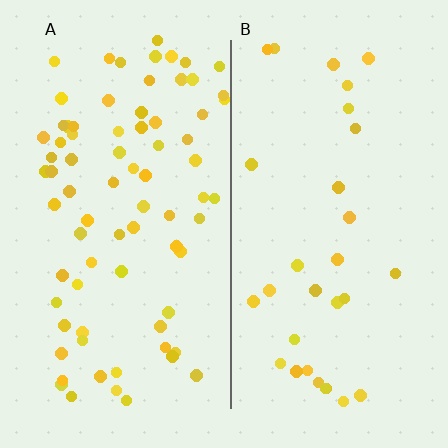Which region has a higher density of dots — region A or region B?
A (the left).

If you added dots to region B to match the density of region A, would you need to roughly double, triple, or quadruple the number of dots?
Approximately double.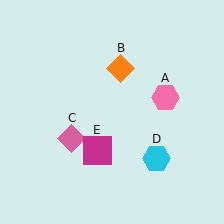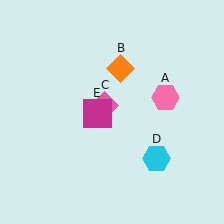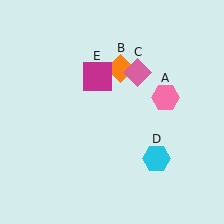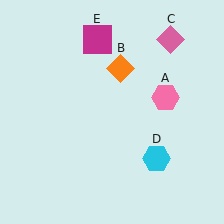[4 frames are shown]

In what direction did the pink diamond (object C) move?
The pink diamond (object C) moved up and to the right.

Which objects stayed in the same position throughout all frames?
Pink hexagon (object A) and orange diamond (object B) and cyan hexagon (object D) remained stationary.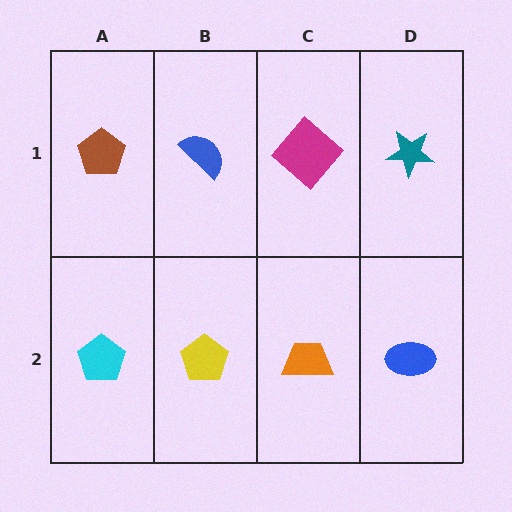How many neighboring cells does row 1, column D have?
2.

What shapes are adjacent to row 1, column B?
A yellow pentagon (row 2, column B), a brown pentagon (row 1, column A), a magenta diamond (row 1, column C).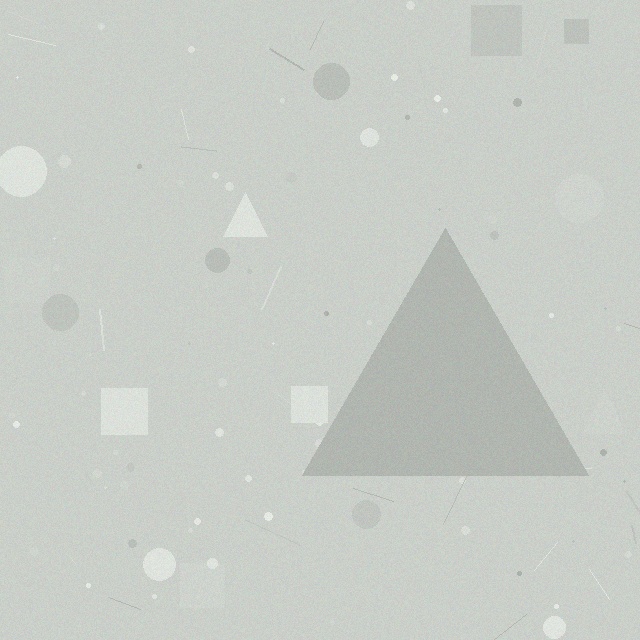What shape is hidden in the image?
A triangle is hidden in the image.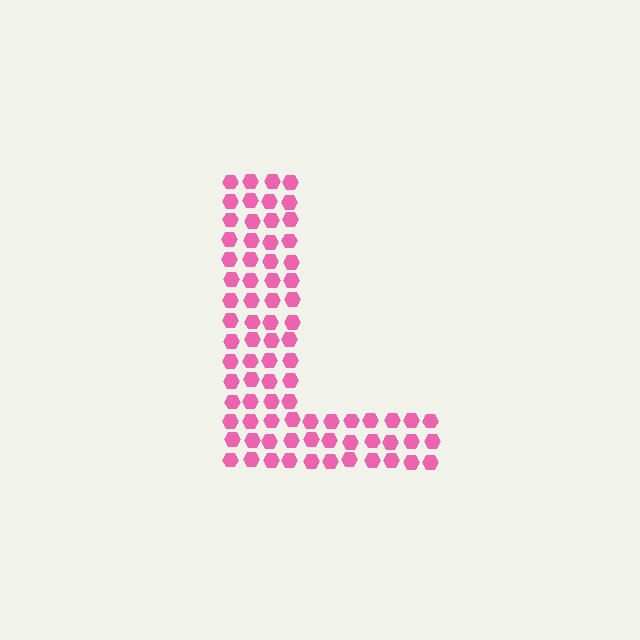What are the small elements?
The small elements are hexagons.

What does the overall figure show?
The overall figure shows the letter L.